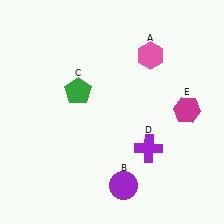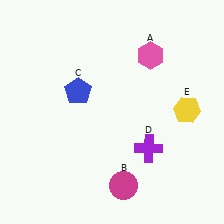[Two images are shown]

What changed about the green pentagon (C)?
In Image 1, C is green. In Image 2, it changed to blue.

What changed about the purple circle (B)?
In Image 1, B is purple. In Image 2, it changed to magenta.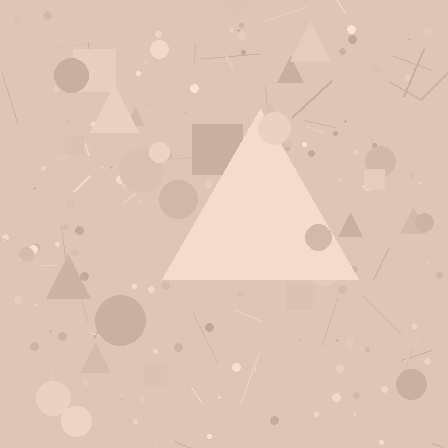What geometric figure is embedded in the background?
A triangle is embedded in the background.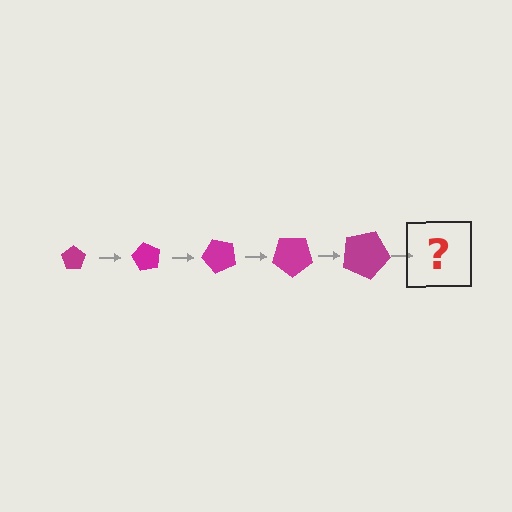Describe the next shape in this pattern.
It should be a pentagon, larger than the previous one and rotated 300 degrees from the start.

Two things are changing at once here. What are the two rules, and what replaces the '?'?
The two rules are that the pentagon grows larger each step and it rotates 60 degrees each step. The '?' should be a pentagon, larger than the previous one and rotated 300 degrees from the start.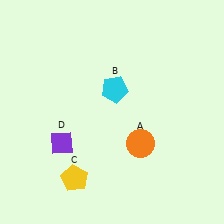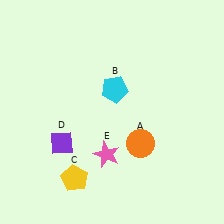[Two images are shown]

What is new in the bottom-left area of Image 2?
A pink star (E) was added in the bottom-left area of Image 2.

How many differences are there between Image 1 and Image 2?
There is 1 difference between the two images.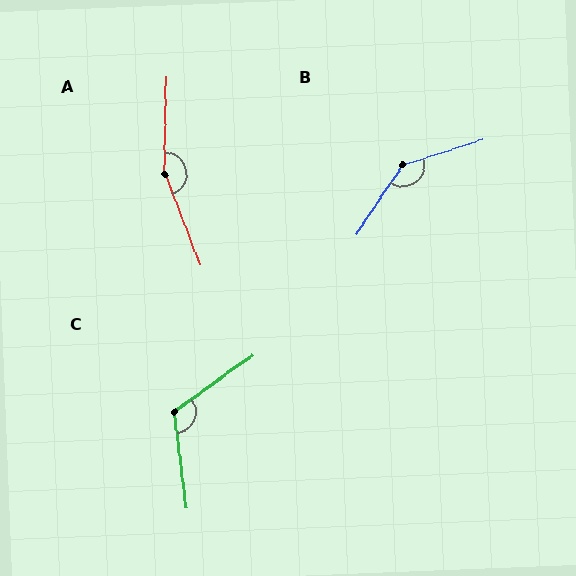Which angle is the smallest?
C, at approximately 118 degrees.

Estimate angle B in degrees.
Approximately 141 degrees.